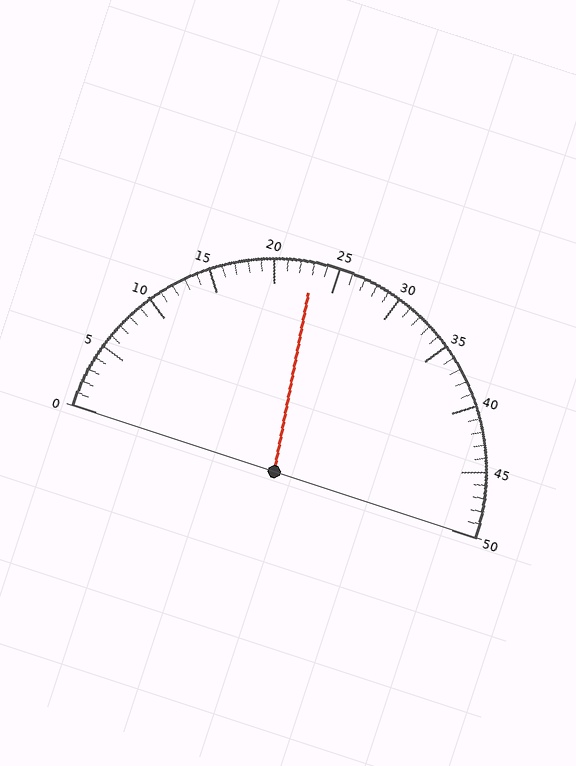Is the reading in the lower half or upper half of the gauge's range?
The reading is in the lower half of the range (0 to 50).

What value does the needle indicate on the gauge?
The needle indicates approximately 23.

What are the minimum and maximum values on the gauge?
The gauge ranges from 0 to 50.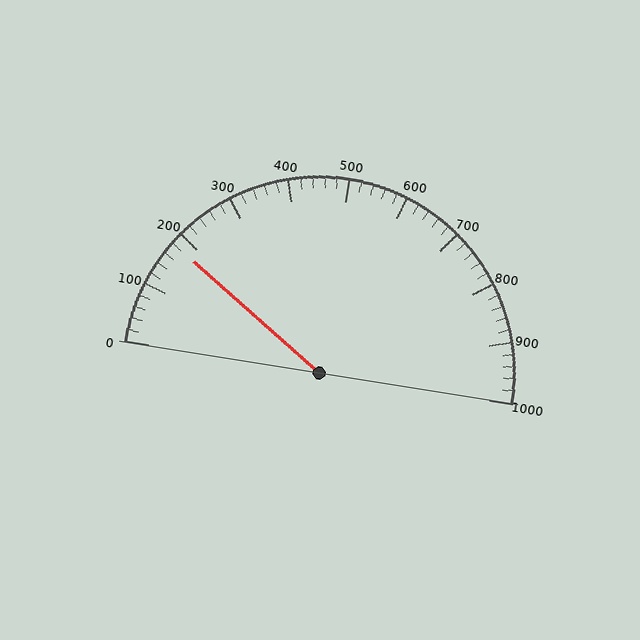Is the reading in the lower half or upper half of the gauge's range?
The reading is in the lower half of the range (0 to 1000).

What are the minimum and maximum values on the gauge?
The gauge ranges from 0 to 1000.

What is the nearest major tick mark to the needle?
The nearest major tick mark is 200.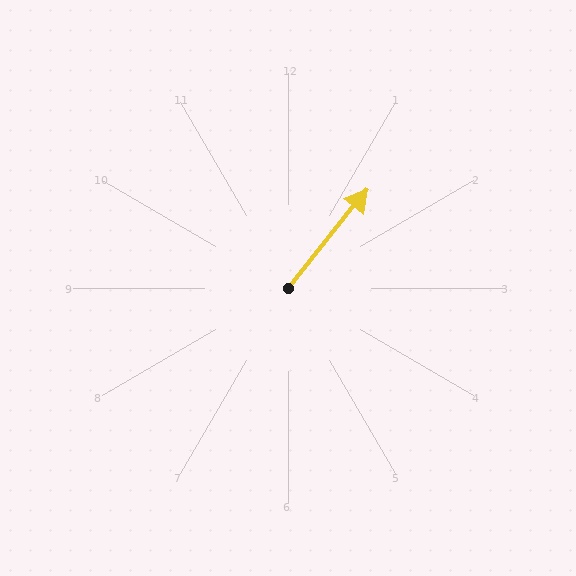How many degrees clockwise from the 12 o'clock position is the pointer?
Approximately 39 degrees.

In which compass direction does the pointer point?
Northeast.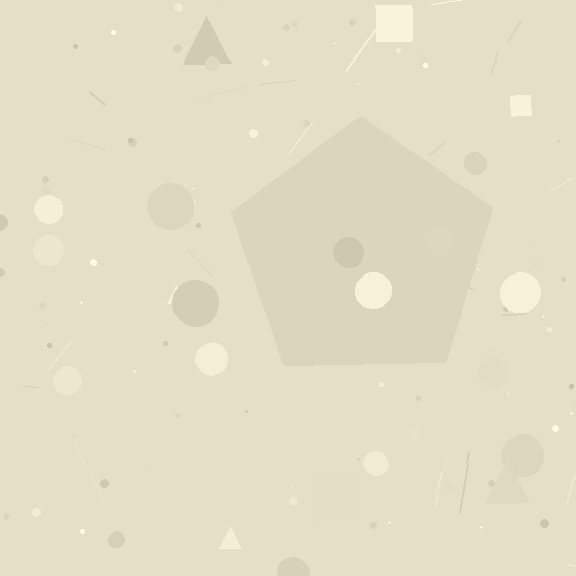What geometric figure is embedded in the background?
A pentagon is embedded in the background.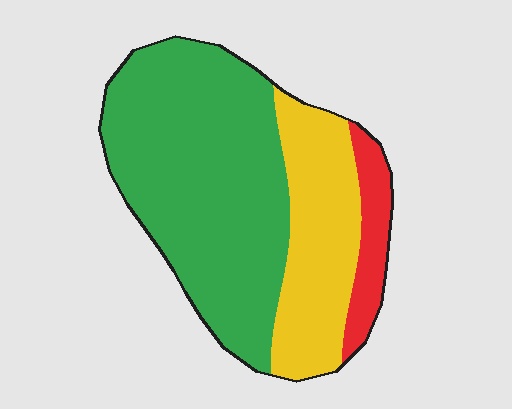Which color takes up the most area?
Green, at roughly 60%.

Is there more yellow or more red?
Yellow.